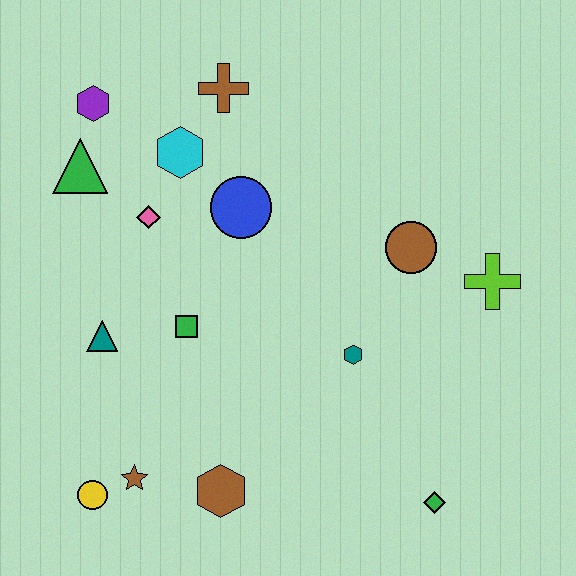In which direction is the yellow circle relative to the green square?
The yellow circle is below the green square.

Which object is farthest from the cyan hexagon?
The green diamond is farthest from the cyan hexagon.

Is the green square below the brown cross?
Yes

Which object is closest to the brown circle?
The lime cross is closest to the brown circle.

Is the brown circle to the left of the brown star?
No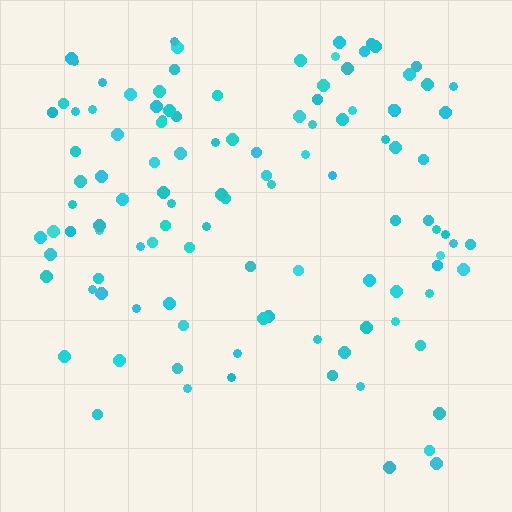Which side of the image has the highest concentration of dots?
The top.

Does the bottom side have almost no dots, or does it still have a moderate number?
Still a moderate number, just noticeably fewer than the top.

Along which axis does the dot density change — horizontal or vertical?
Vertical.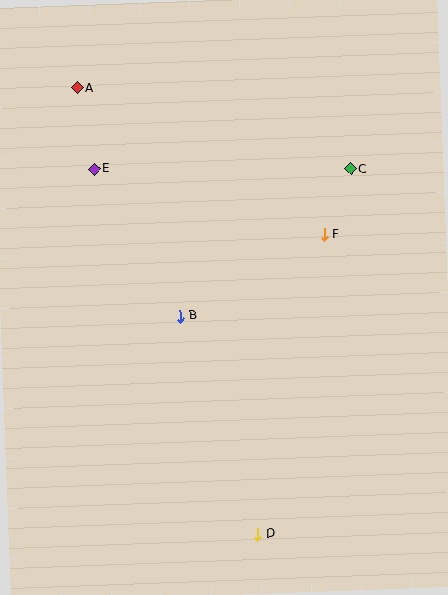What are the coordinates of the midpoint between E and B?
The midpoint between E and B is at (137, 242).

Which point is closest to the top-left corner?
Point A is closest to the top-left corner.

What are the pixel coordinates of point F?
Point F is at (324, 234).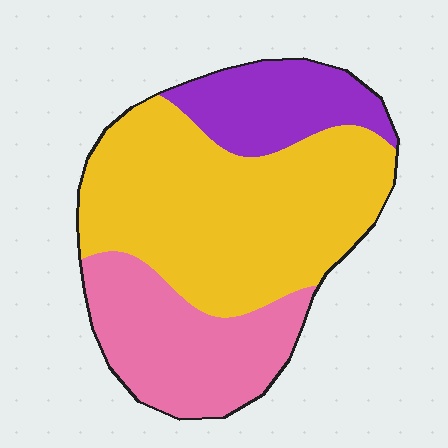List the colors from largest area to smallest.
From largest to smallest: yellow, pink, purple.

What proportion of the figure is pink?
Pink takes up about one quarter (1/4) of the figure.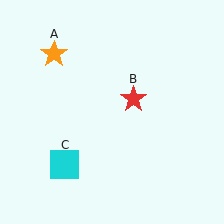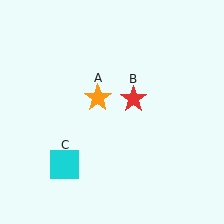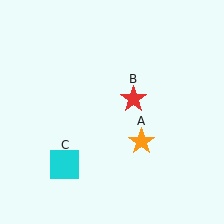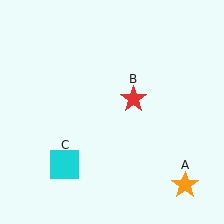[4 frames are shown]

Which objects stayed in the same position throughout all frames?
Red star (object B) and cyan square (object C) remained stationary.